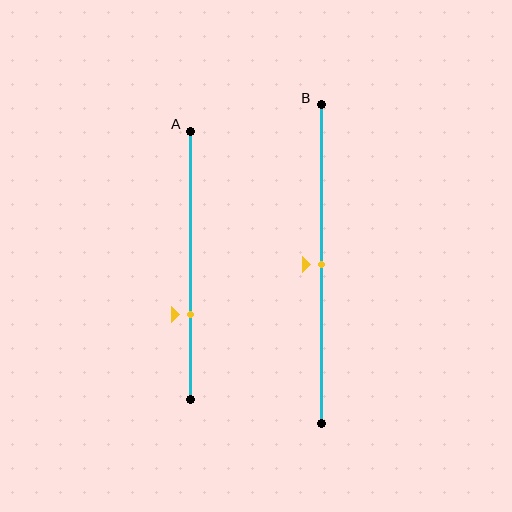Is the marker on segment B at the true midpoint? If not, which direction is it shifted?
Yes, the marker on segment B is at the true midpoint.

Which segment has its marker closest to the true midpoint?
Segment B has its marker closest to the true midpoint.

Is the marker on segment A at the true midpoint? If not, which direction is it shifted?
No, the marker on segment A is shifted downward by about 19% of the segment length.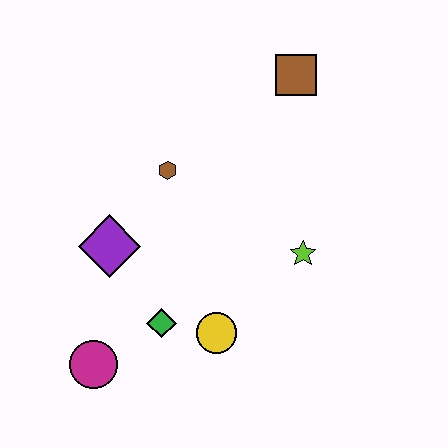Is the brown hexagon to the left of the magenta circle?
No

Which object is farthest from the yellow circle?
The brown square is farthest from the yellow circle.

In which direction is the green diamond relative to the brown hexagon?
The green diamond is below the brown hexagon.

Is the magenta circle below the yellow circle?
Yes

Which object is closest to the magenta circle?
The green diamond is closest to the magenta circle.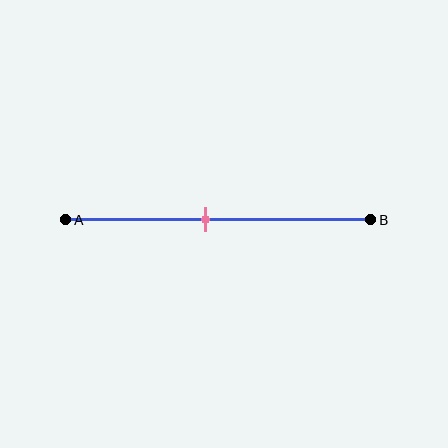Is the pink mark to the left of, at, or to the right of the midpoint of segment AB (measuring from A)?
The pink mark is to the left of the midpoint of segment AB.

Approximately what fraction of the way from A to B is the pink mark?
The pink mark is approximately 45% of the way from A to B.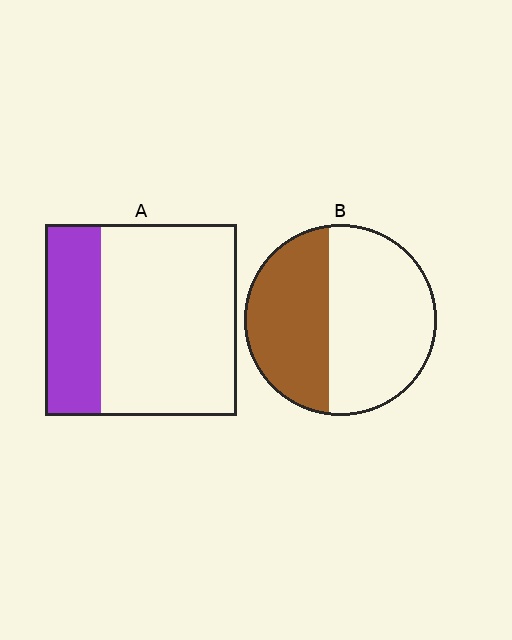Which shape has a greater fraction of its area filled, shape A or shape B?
Shape B.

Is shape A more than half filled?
No.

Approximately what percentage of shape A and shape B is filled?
A is approximately 30% and B is approximately 40%.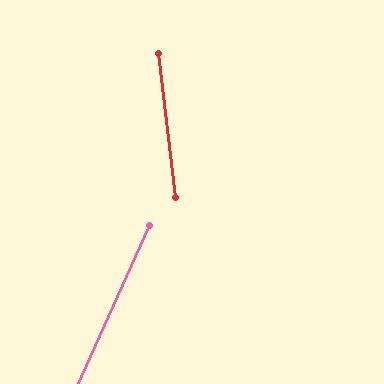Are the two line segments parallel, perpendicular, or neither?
Neither parallel nor perpendicular — they differ by about 31°.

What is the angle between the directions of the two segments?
Approximately 31 degrees.